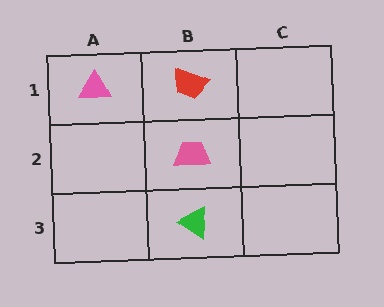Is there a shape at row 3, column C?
No, that cell is empty.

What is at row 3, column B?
A green triangle.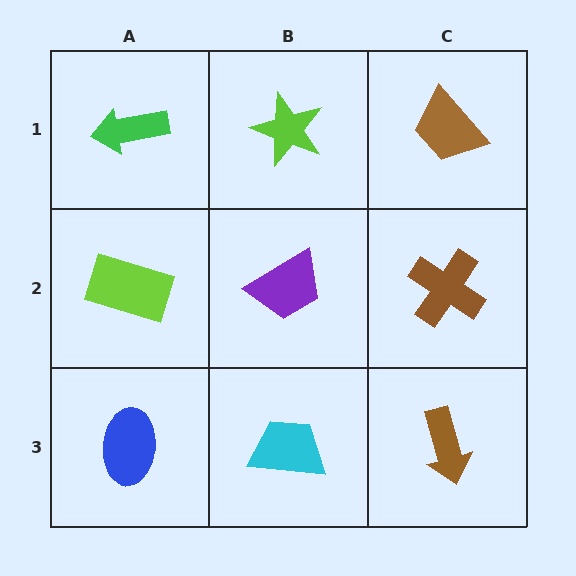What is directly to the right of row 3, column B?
A brown arrow.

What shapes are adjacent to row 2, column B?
A lime star (row 1, column B), a cyan trapezoid (row 3, column B), a lime rectangle (row 2, column A), a brown cross (row 2, column C).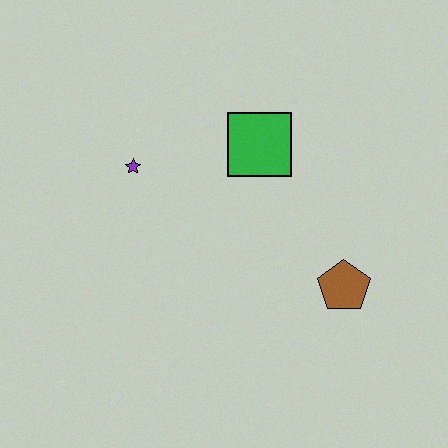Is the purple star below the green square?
Yes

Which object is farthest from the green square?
The brown pentagon is farthest from the green square.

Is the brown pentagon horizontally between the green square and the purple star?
No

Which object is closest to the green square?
The purple star is closest to the green square.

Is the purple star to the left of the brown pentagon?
Yes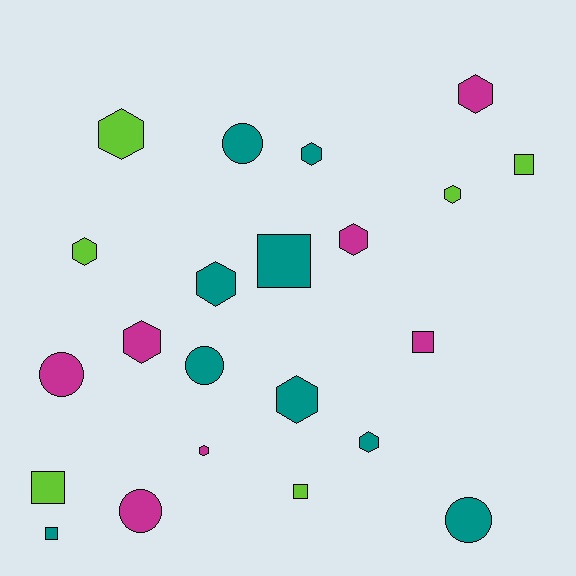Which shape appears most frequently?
Hexagon, with 11 objects.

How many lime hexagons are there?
There are 3 lime hexagons.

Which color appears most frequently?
Teal, with 9 objects.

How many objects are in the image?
There are 22 objects.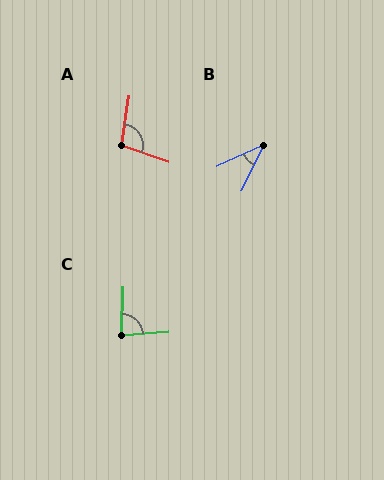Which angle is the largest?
A, at approximately 101 degrees.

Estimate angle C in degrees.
Approximately 84 degrees.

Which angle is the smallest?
B, at approximately 39 degrees.